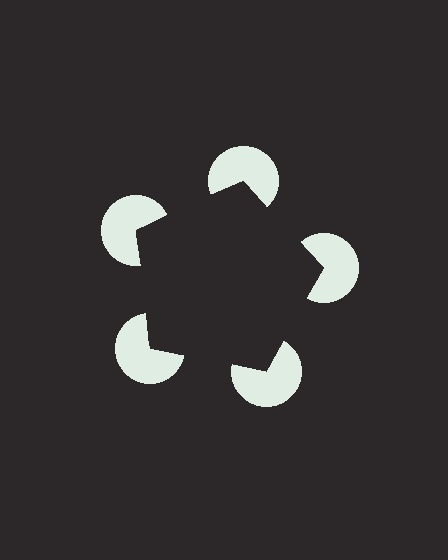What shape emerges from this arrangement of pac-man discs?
An illusory pentagon — its edges are inferred from the aligned wedge cuts in the pac-man discs, not physically drawn.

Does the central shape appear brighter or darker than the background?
It typically appears slightly darker than the background, even though no actual brightness change is drawn.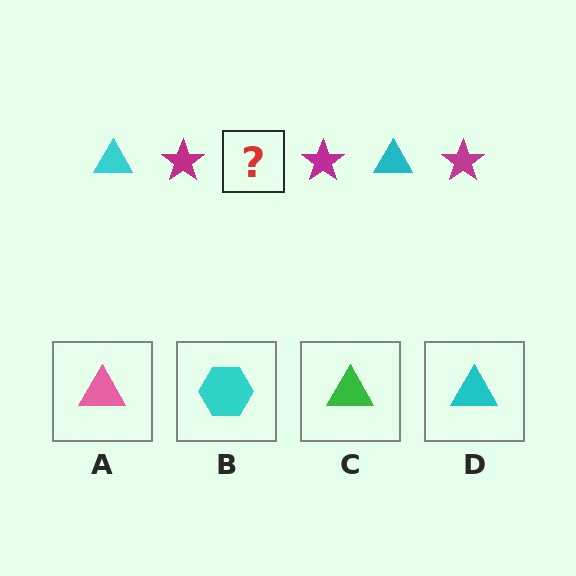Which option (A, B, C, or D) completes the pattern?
D.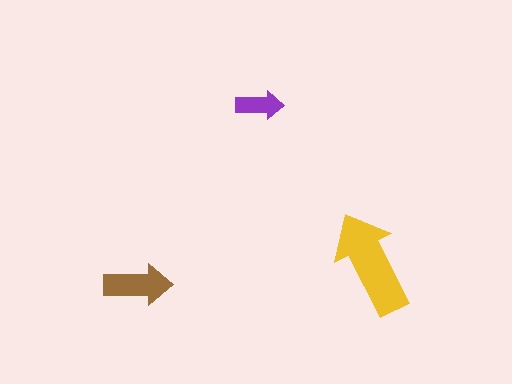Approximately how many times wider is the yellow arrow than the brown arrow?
About 1.5 times wider.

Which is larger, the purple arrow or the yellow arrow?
The yellow one.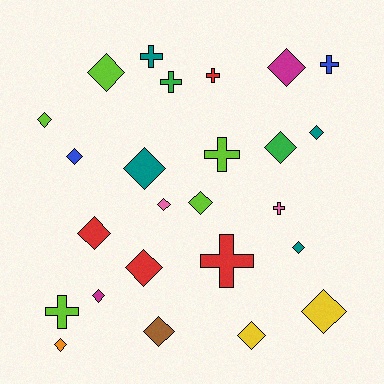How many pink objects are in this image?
There are 2 pink objects.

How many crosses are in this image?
There are 8 crosses.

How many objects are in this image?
There are 25 objects.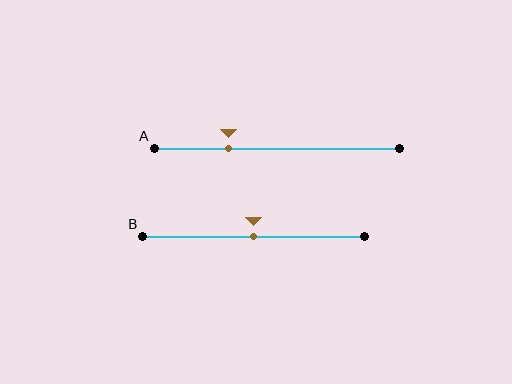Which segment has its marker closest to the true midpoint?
Segment B has its marker closest to the true midpoint.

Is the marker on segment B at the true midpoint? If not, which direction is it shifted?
Yes, the marker on segment B is at the true midpoint.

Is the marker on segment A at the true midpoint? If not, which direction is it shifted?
No, the marker on segment A is shifted to the left by about 20% of the segment length.